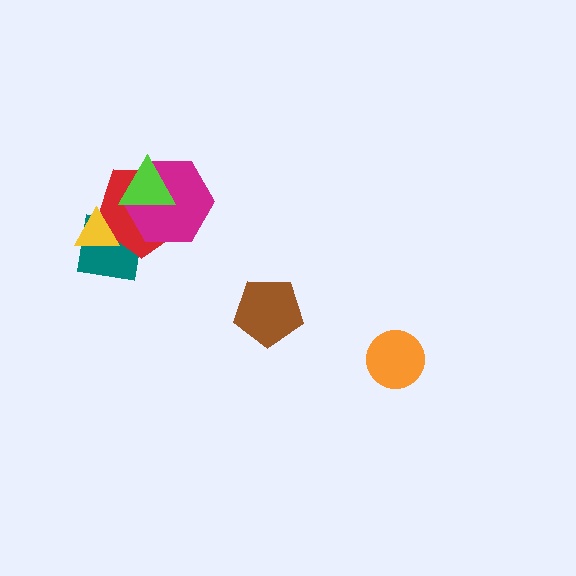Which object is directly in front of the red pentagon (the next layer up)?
The magenta hexagon is directly in front of the red pentagon.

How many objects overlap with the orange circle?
0 objects overlap with the orange circle.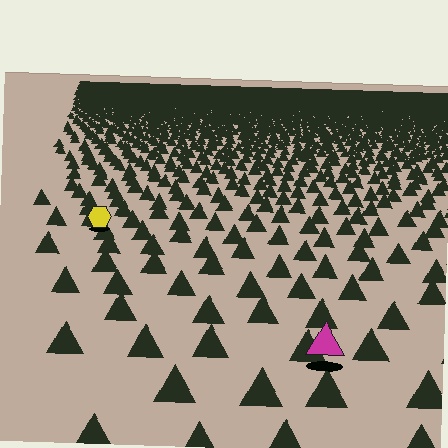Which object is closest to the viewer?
The magenta triangle is closest. The texture marks near it are larger and more spread out.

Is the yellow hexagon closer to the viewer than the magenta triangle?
No. The magenta triangle is closer — you can tell from the texture gradient: the ground texture is coarser near it.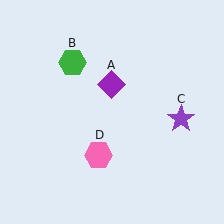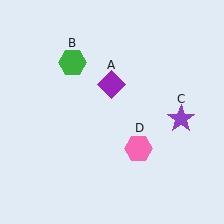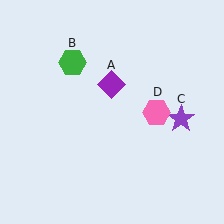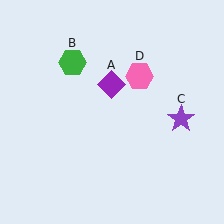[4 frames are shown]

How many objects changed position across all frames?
1 object changed position: pink hexagon (object D).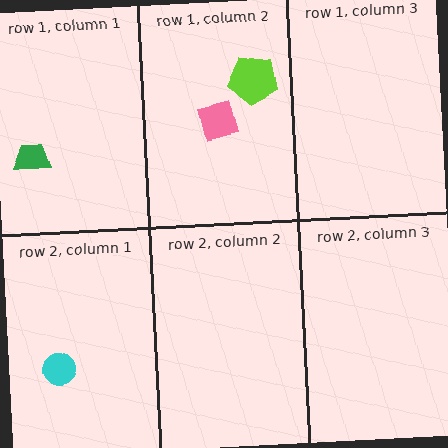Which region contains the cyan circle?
The row 2, column 1 region.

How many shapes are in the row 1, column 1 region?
1.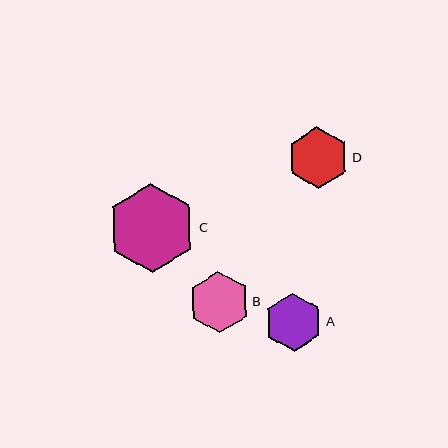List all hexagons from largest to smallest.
From largest to smallest: C, D, B, A.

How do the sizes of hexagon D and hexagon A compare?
Hexagon D and hexagon A are approximately the same size.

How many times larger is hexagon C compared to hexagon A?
Hexagon C is approximately 1.5 times the size of hexagon A.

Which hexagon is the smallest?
Hexagon A is the smallest with a size of approximately 58 pixels.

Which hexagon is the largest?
Hexagon C is the largest with a size of approximately 88 pixels.